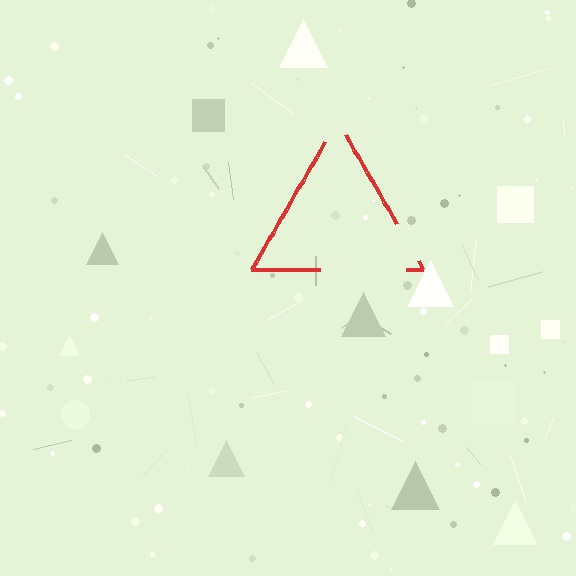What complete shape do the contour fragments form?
The contour fragments form a triangle.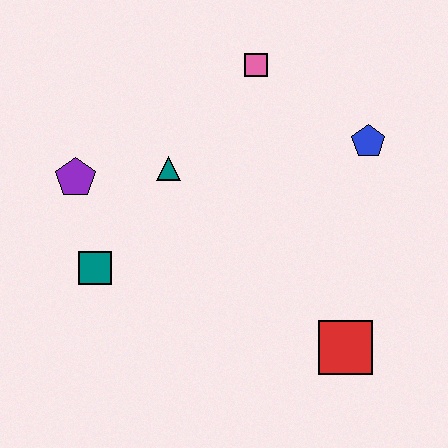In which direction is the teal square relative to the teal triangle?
The teal square is below the teal triangle.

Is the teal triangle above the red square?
Yes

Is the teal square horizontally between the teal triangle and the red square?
No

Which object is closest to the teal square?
The purple pentagon is closest to the teal square.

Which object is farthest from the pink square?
The red square is farthest from the pink square.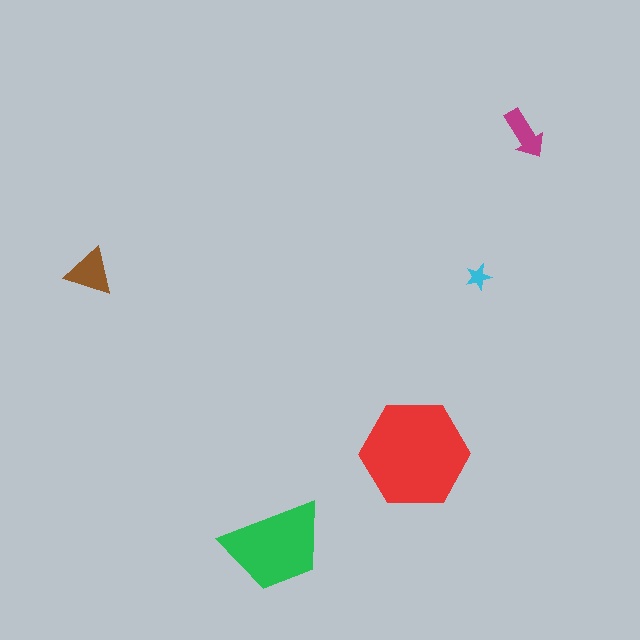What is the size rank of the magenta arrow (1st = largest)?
4th.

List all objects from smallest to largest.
The cyan star, the magenta arrow, the brown triangle, the green trapezoid, the red hexagon.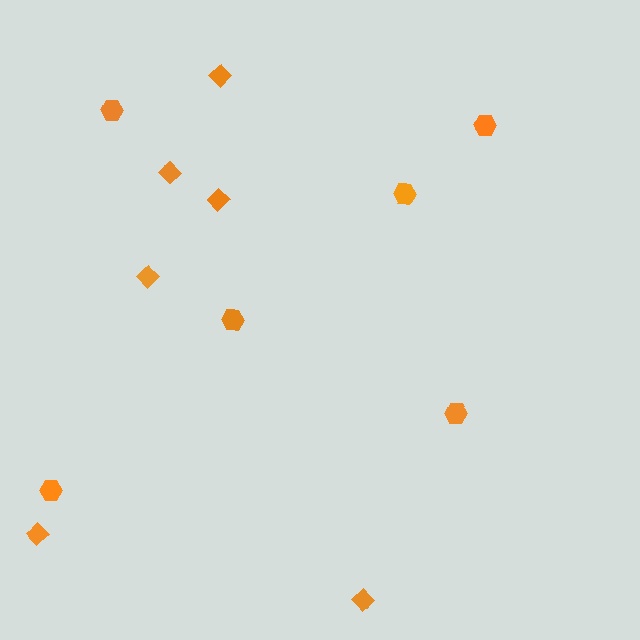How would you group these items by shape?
There are 2 groups: one group of diamonds (6) and one group of hexagons (6).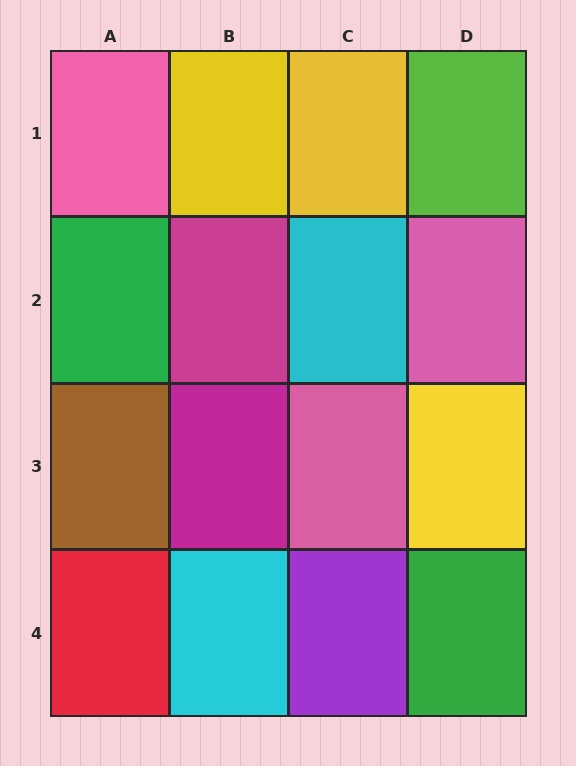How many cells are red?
1 cell is red.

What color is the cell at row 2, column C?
Cyan.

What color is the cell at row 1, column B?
Yellow.